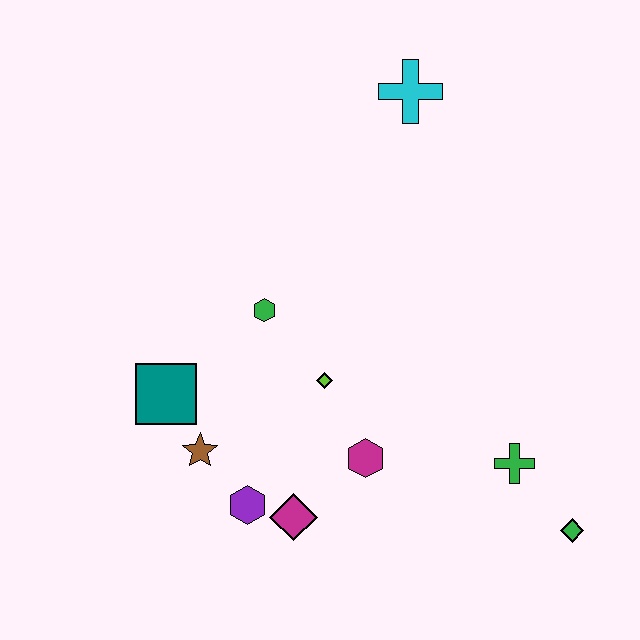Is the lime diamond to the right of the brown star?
Yes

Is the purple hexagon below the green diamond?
No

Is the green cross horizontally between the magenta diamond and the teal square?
No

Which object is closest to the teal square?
The brown star is closest to the teal square.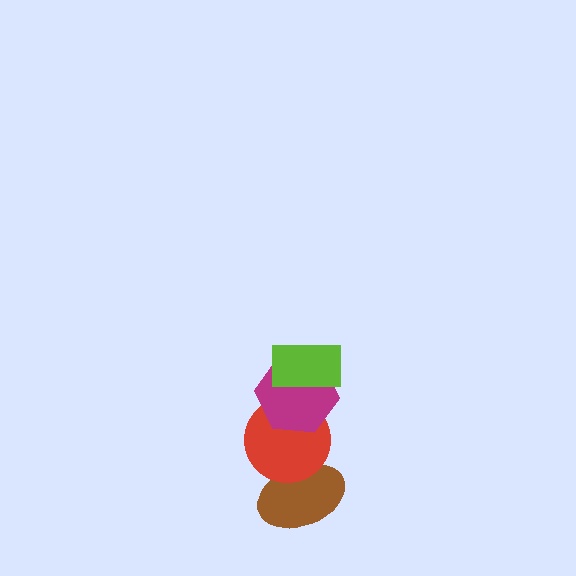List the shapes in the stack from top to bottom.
From top to bottom: the lime rectangle, the magenta hexagon, the red circle, the brown ellipse.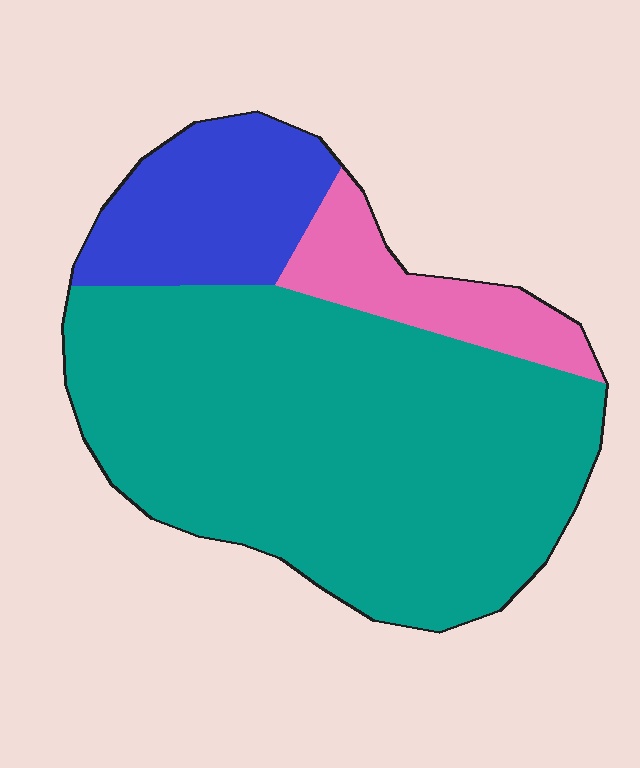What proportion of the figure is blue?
Blue takes up about one sixth (1/6) of the figure.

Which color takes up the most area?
Teal, at roughly 70%.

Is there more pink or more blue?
Blue.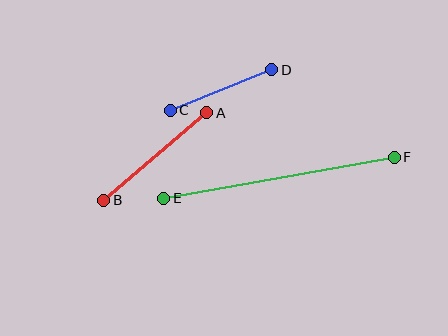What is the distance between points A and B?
The distance is approximately 135 pixels.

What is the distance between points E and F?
The distance is approximately 234 pixels.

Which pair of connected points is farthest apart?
Points E and F are farthest apart.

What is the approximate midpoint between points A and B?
The midpoint is at approximately (155, 156) pixels.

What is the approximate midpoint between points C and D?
The midpoint is at approximately (221, 90) pixels.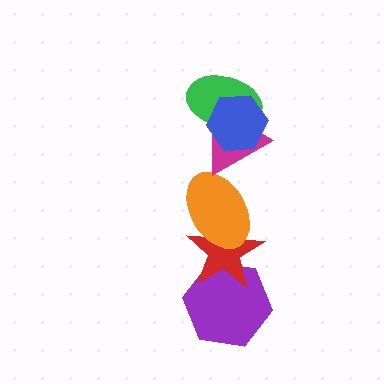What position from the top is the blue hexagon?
The blue hexagon is 1st from the top.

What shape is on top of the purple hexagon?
The red star is on top of the purple hexagon.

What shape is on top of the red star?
The orange ellipse is on top of the red star.